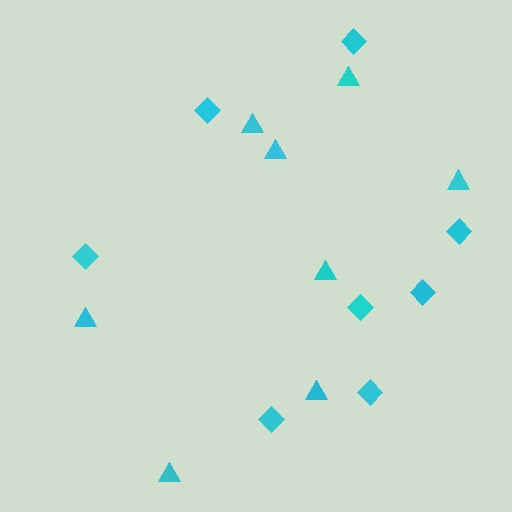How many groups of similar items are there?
There are 2 groups: one group of diamonds (8) and one group of triangles (8).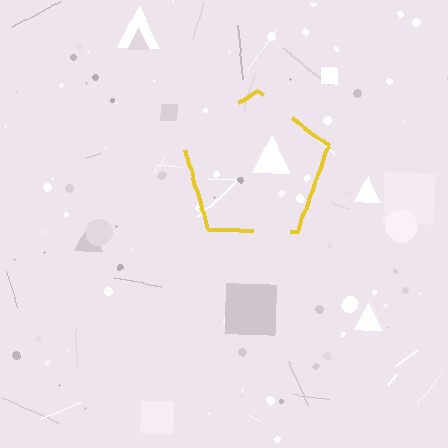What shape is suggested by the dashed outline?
The dashed outline suggests a pentagon.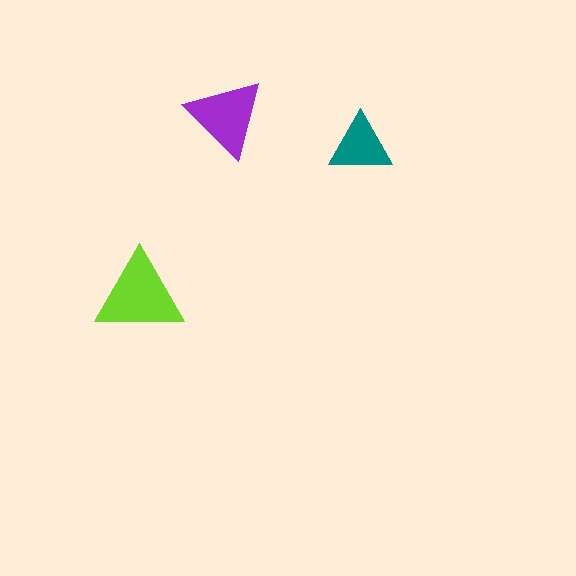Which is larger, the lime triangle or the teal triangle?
The lime one.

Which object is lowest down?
The lime triangle is bottommost.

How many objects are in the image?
There are 3 objects in the image.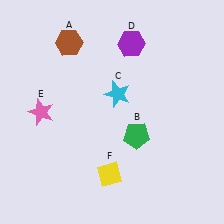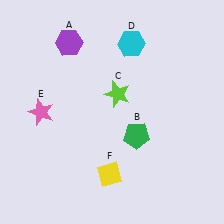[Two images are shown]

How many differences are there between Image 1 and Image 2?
There are 3 differences between the two images.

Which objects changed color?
A changed from brown to purple. C changed from cyan to lime. D changed from purple to cyan.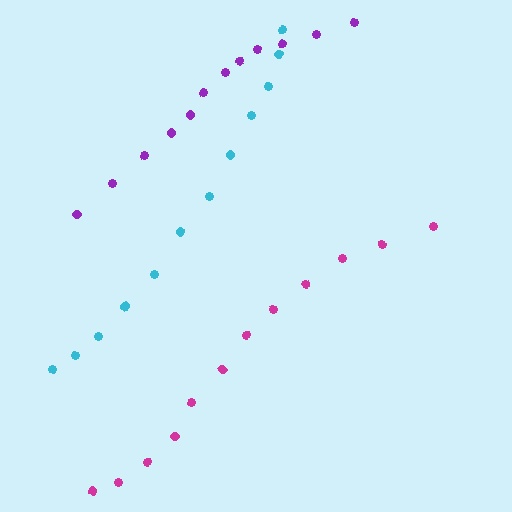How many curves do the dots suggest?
There are 3 distinct paths.